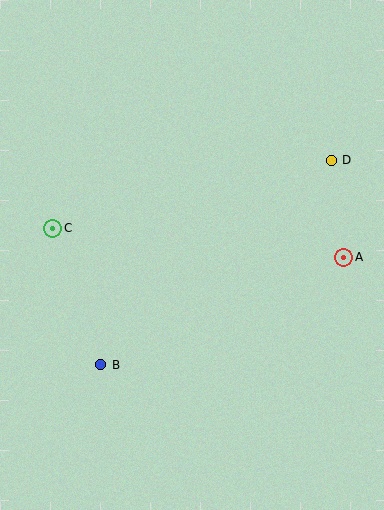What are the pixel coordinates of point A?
Point A is at (344, 257).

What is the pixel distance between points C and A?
The distance between C and A is 292 pixels.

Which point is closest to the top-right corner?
Point D is closest to the top-right corner.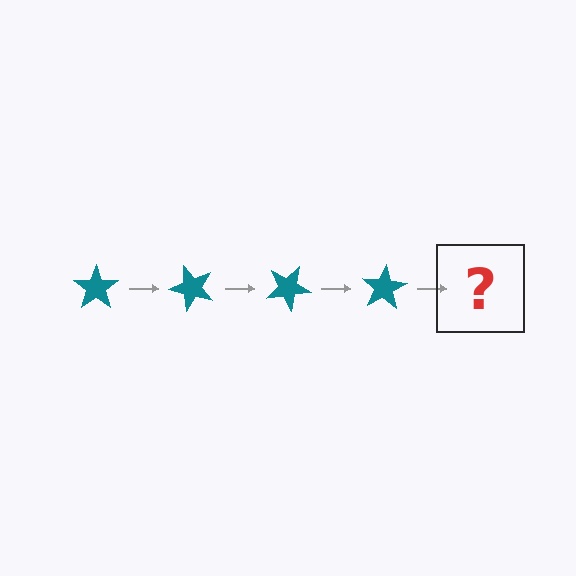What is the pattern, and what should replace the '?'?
The pattern is that the star rotates 50 degrees each step. The '?' should be a teal star rotated 200 degrees.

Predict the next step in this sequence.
The next step is a teal star rotated 200 degrees.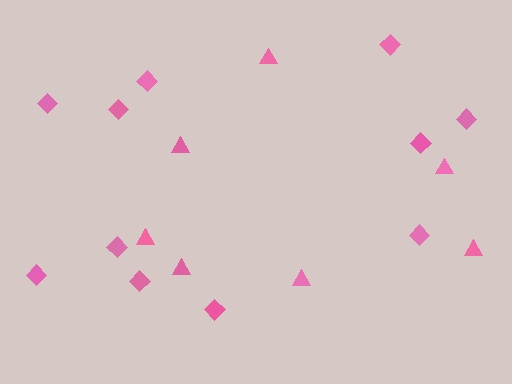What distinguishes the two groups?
There are 2 groups: one group of diamonds (11) and one group of triangles (7).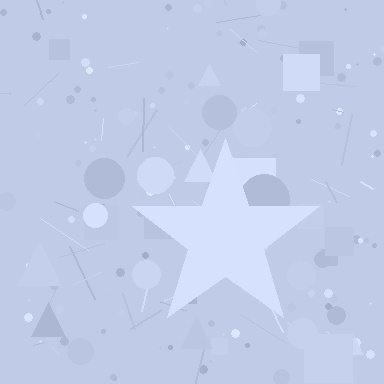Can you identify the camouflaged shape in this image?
The camouflaged shape is a star.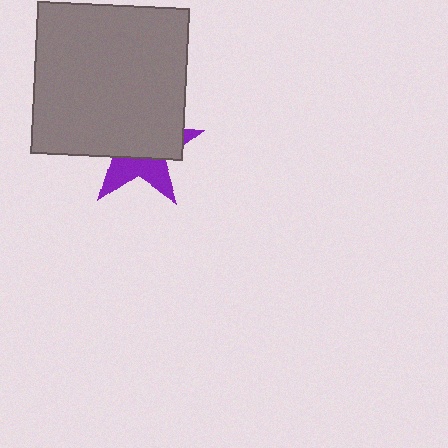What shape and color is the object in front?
The object in front is a gray square.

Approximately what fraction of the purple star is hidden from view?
Roughly 63% of the purple star is hidden behind the gray square.